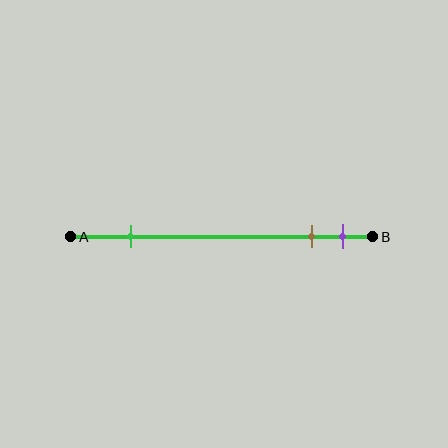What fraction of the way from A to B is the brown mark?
The brown mark is approximately 80% (0.8) of the way from A to B.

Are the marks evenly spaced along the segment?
No, the marks are not evenly spaced.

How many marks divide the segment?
There are 3 marks dividing the segment.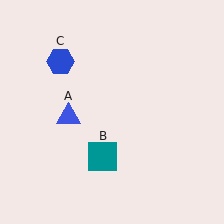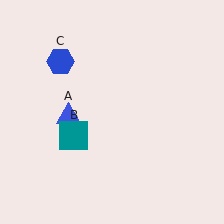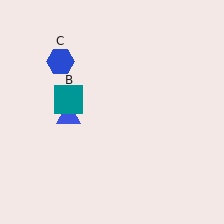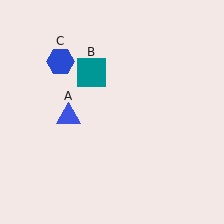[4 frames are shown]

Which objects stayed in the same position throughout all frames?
Blue triangle (object A) and blue hexagon (object C) remained stationary.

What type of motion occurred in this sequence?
The teal square (object B) rotated clockwise around the center of the scene.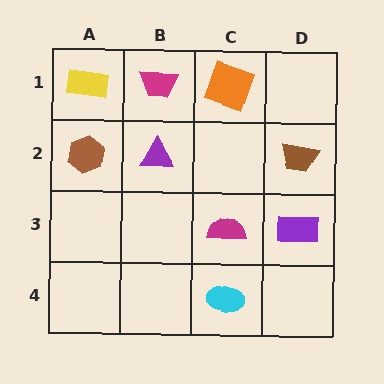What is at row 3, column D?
A purple rectangle.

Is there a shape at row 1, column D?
No, that cell is empty.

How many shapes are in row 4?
1 shape.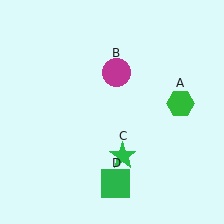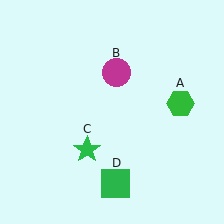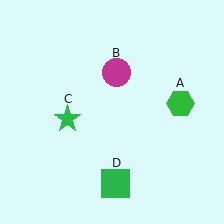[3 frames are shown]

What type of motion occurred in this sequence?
The green star (object C) rotated clockwise around the center of the scene.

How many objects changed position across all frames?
1 object changed position: green star (object C).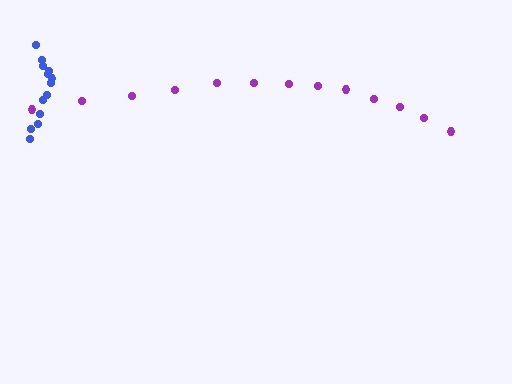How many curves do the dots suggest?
There are 2 distinct paths.